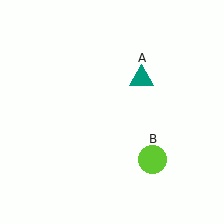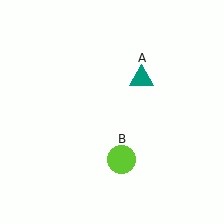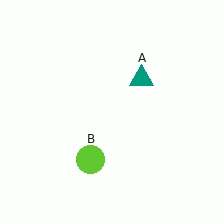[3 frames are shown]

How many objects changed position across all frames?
1 object changed position: lime circle (object B).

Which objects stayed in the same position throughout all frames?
Teal triangle (object A) remained stationary.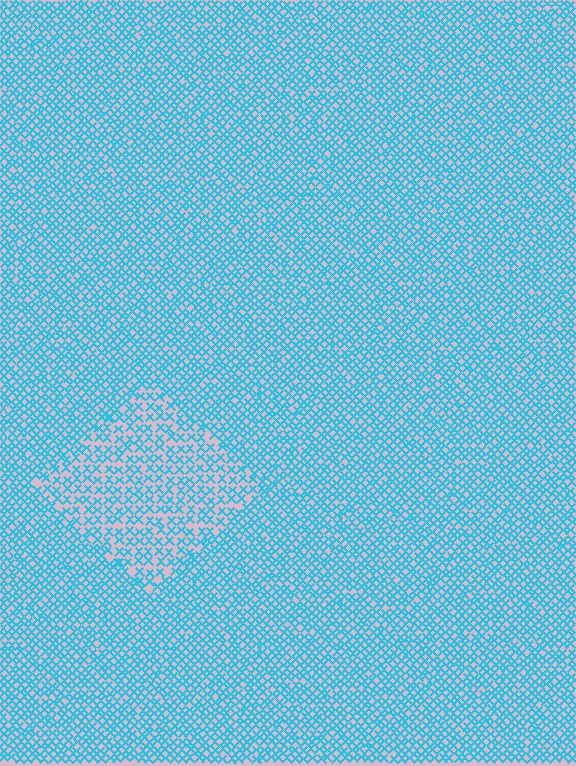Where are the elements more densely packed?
The elements are more densely packed outside the diamond boundary.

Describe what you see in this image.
The image contains small cyan elements arranged at two different densities. A diamond-shaped region is visible where the elements are less densely packed than the surrounding area.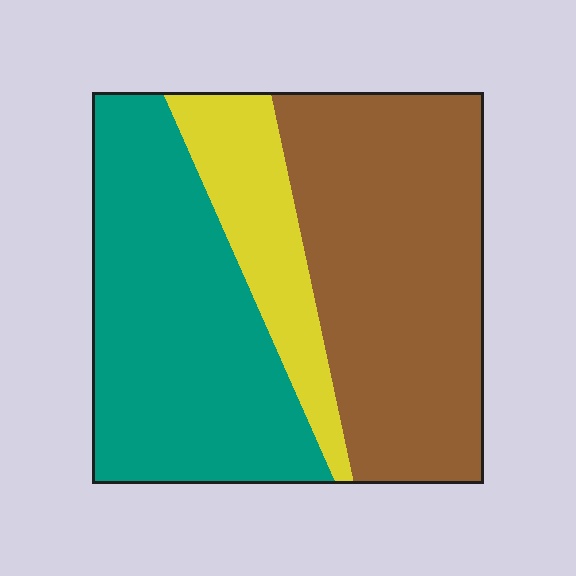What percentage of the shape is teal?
Teal takes up about two fifths (2/5) of the shape.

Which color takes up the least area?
Yellow, at roughly 15%.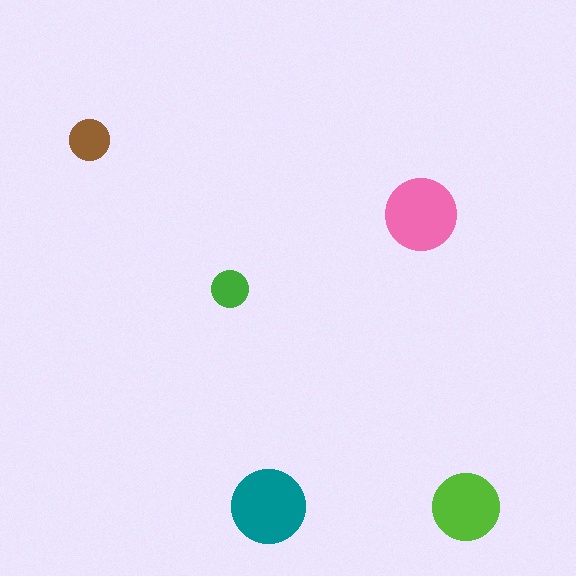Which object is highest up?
The brown circle is topmost.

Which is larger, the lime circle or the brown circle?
The lime one.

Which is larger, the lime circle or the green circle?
The lime one.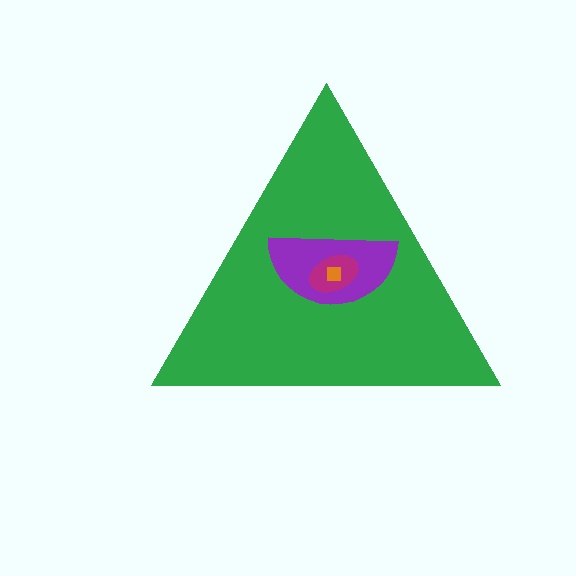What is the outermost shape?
The green triangle.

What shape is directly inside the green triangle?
The purple semicircle.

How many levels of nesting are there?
4.